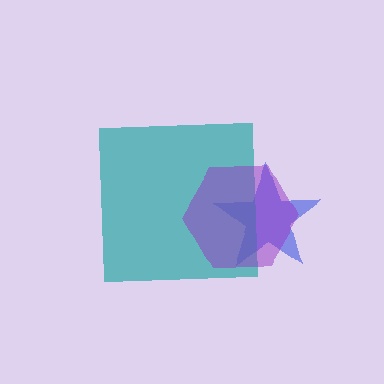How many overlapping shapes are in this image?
There are 3 overlapping shapes in the image.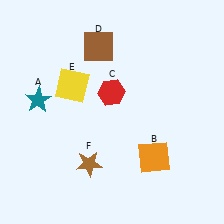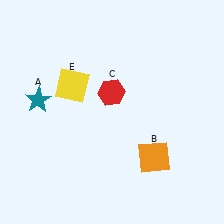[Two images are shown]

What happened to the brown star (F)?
The brown star (F) was removed in Image 2. It was in the bottom-left area of Image 1.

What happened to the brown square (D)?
The brown square (D) was removed in Image 2. It was in the top-left area of Image 1.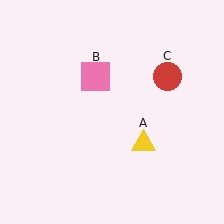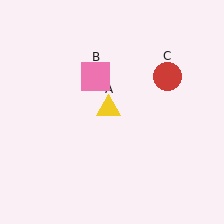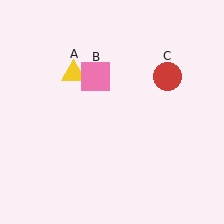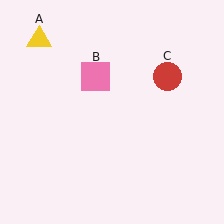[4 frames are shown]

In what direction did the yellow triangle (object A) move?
The yellow triangle (object A) moved up and to the left.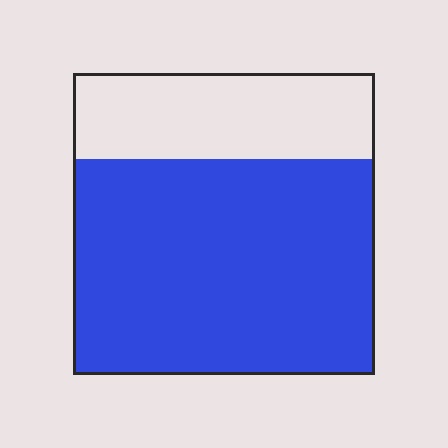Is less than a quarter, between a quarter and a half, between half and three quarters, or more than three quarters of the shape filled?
Between half and three quarters.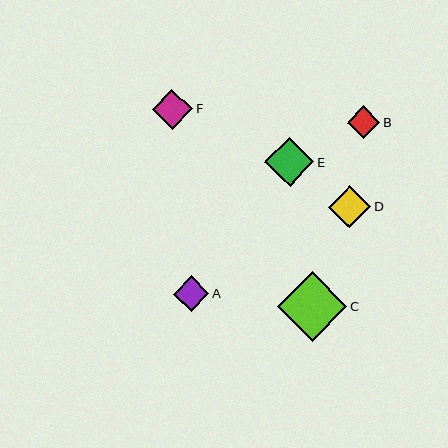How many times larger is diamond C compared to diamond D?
Diamond C is approximately 1.7 times the size of diamond D.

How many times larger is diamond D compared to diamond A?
Diamond D is approximately 1.2 times the size of diamond A.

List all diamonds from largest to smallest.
From largest to smallest: C, E, D, F, A, B.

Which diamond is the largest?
Diamond C is the largest with a size of approximately 69 pixels.